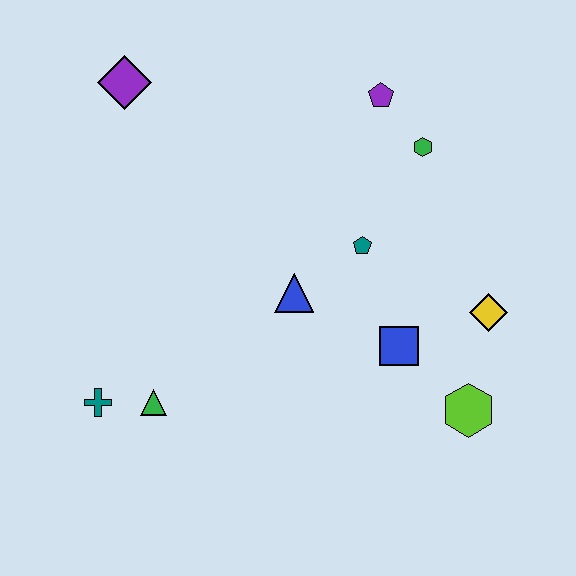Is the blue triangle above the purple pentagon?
No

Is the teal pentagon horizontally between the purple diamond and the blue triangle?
No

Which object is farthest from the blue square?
The purple diamond is farthest from the blue square.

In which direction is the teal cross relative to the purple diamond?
The teal cross is below the purple diamond.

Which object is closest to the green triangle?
The teal cross is closest to the green triangle.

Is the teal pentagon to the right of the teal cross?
Yes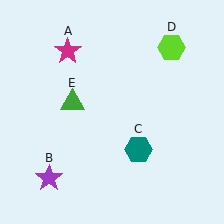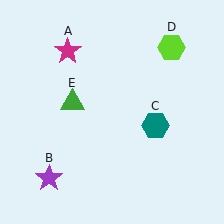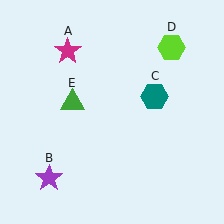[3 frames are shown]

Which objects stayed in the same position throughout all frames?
Magenta star (object A) and purple star (object B) and lime hexagon (object D) and green triangle (object E) remained stationary.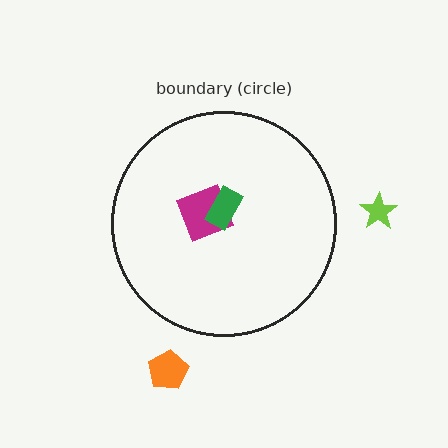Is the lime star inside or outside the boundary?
Outside.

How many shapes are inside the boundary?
2 inside, 2 outside.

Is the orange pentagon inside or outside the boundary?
Outside.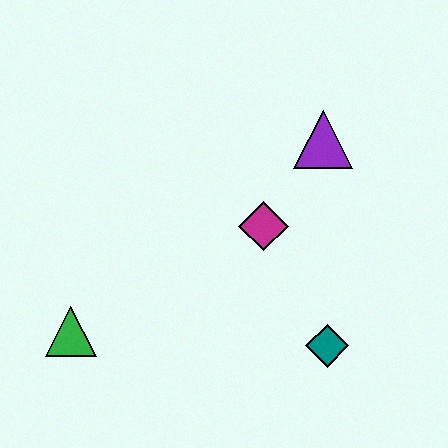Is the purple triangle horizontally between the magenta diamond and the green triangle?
No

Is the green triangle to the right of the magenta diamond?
No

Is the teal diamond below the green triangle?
Yes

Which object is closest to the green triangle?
The magenta diamond is closest to the green triangle.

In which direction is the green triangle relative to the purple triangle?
The green triangle is to the left of the purple triangle.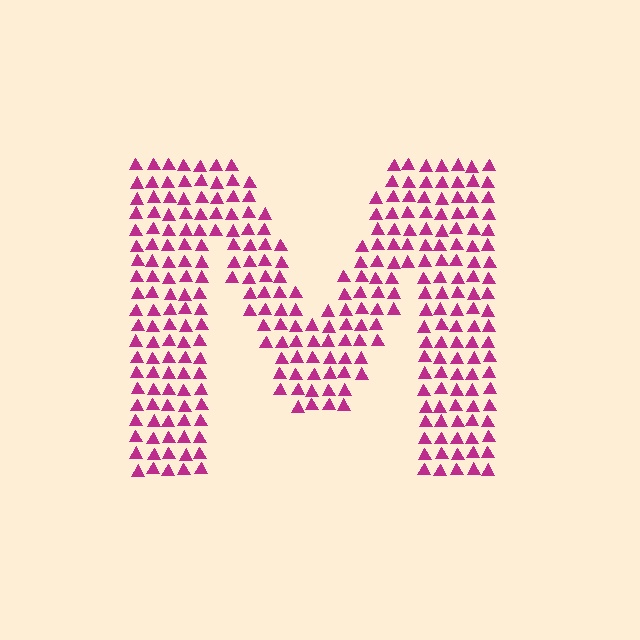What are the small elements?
The small elements are triangles.